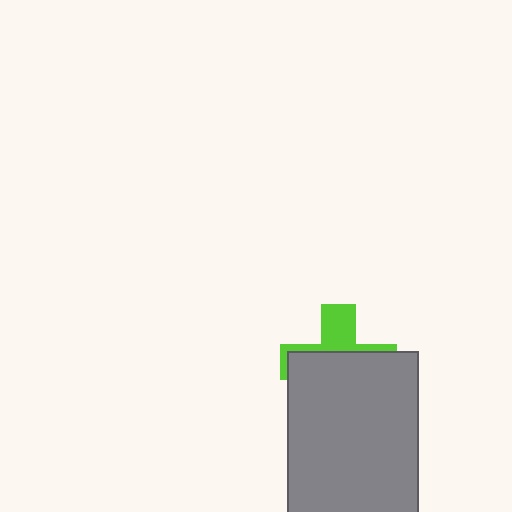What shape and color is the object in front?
The object in front is a gray rectangle.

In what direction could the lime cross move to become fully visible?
The lime cross could move up. That would shift it out from behind the gray rectangle entirely.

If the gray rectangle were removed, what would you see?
You would see the complete lime cross.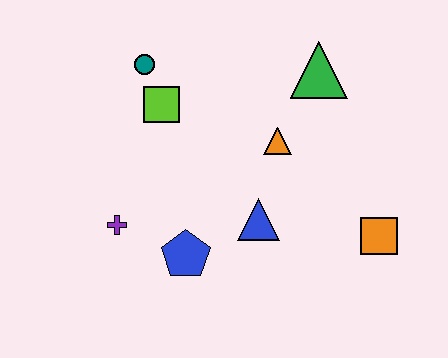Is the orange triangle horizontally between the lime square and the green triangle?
Yes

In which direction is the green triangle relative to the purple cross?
The green triangle is to the right of the purple cross.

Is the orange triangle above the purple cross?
Yes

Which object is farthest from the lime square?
The orange square is farthest from the lime square.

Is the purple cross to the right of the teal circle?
No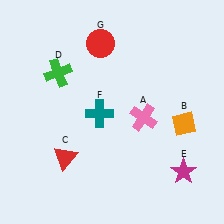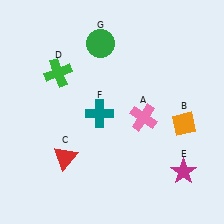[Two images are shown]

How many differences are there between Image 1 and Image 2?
There is 1 difference between the two images.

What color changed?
The circle (G) changed from red in Image 1 to green in Image 2.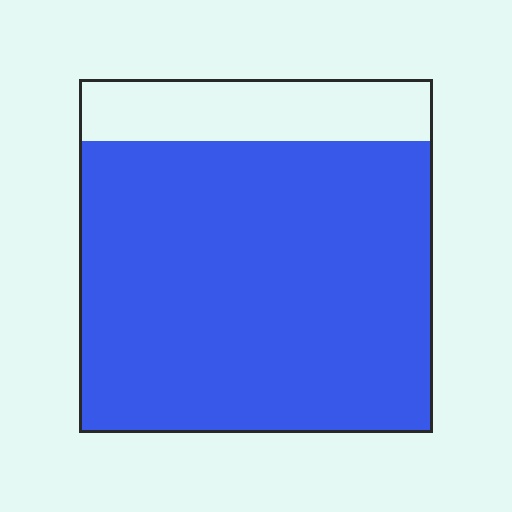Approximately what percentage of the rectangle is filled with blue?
Approximately 80%.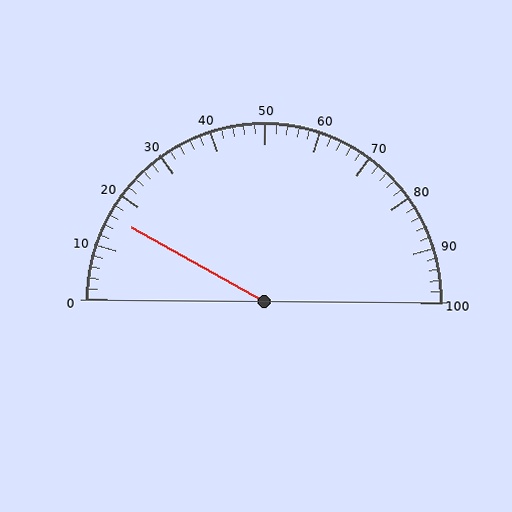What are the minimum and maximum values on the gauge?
The gauge ranges from 0 to 100.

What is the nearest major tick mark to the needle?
The nearest major tick mark is 20.